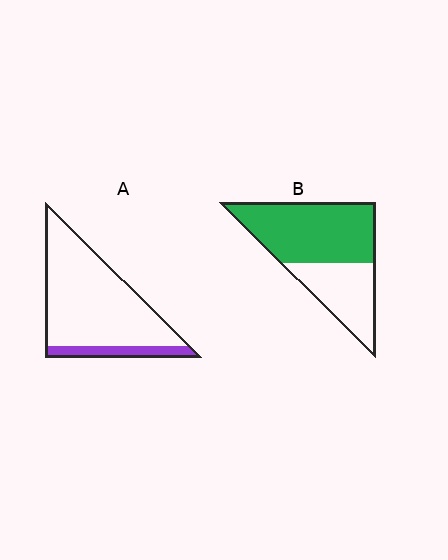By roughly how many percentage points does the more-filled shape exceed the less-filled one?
By roughly 50 percentage points (B over A).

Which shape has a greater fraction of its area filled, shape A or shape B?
Shape B.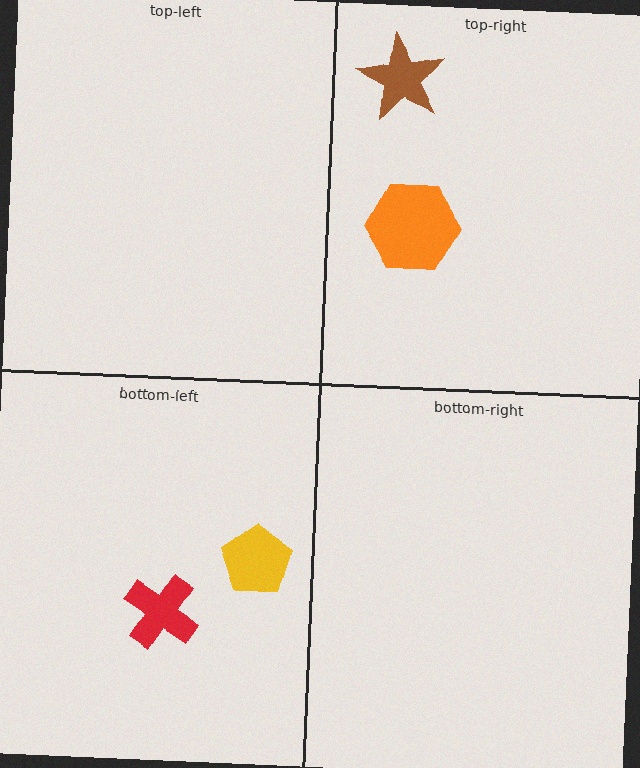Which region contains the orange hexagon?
The top-right region.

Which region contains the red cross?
The bottom-left region.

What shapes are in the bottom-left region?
The red cross, the yellow pentagon.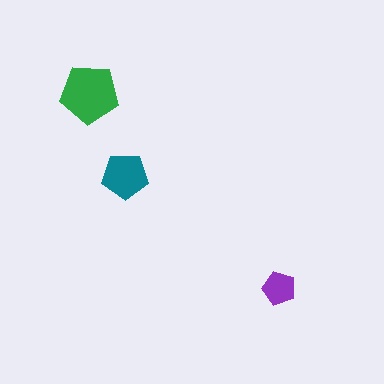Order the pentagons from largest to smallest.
the green one, the teal one, the purple one.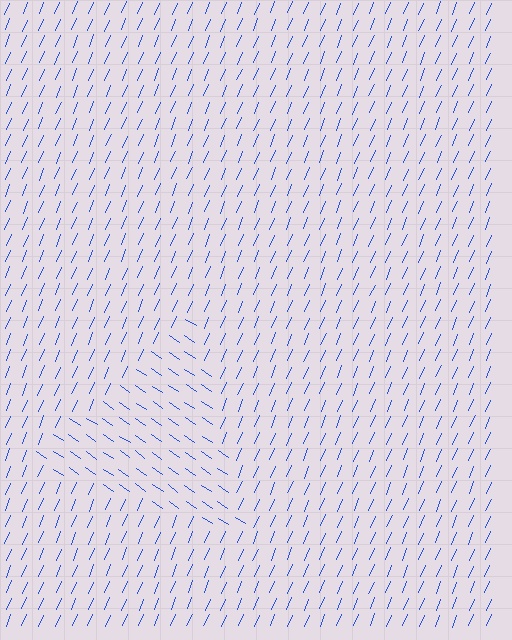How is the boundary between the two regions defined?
The boundary is defined purely by a change in line orientation (approximately 79 degrees difference). All lines are the same color and thickness.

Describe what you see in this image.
The image is filled with small blue line segments. A triangle region in the image has lines oriented differently from the surrounding lines, creating a visible texture boundary.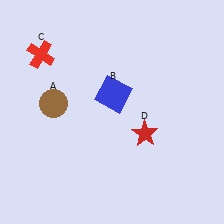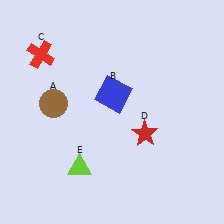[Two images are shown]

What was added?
A lime triangle (E) was added in Image 2.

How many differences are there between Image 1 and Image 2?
There is 1 difference between the two images.